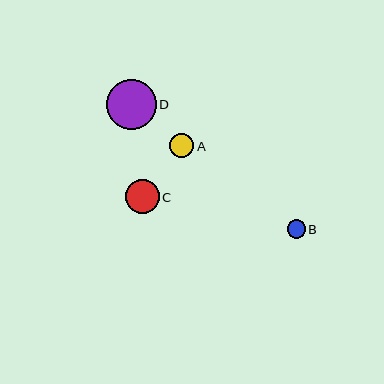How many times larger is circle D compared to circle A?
Circle D is approximately 2.0 times the size of circle A.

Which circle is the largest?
Circle D is the largest with a size of approximately 50 pixels.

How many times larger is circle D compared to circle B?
Circle D is approximately 2.7 times the size of circle B.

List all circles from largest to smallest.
From largest to smallest: D, C, A, B.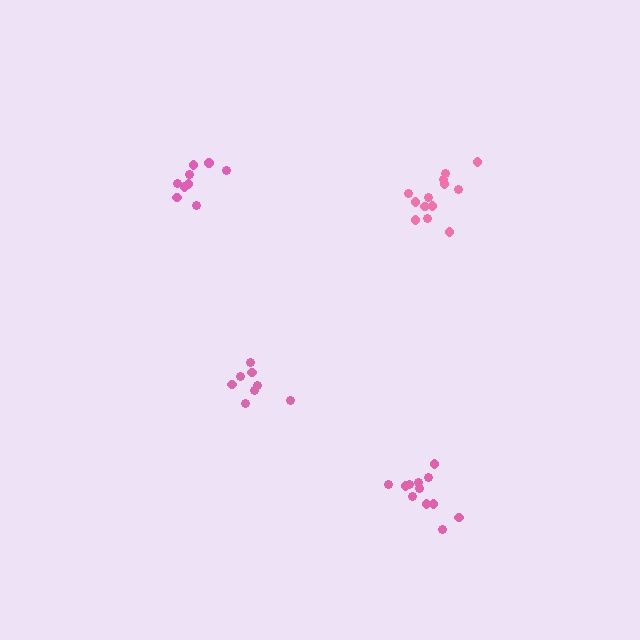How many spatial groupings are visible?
There are 4 spatial groupings.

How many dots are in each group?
Group 1: 12 dots, Group 2: 9 dots, Group 3: 13 dots, Group 4: 8 dots (42 total).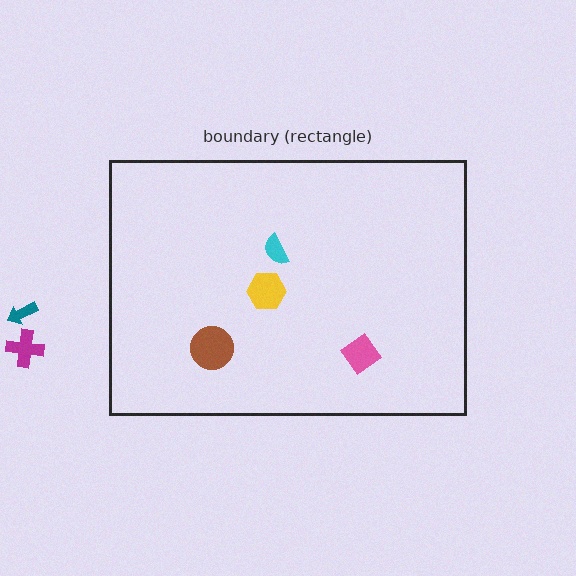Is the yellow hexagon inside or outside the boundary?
Inside.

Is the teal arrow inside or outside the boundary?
Outside.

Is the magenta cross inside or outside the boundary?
Outside.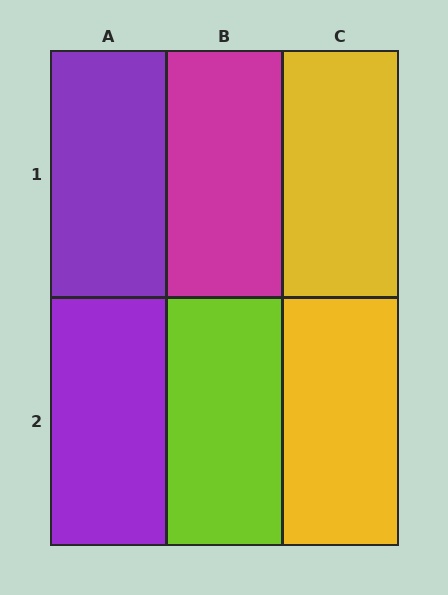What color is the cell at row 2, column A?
Purple.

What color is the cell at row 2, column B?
Lime.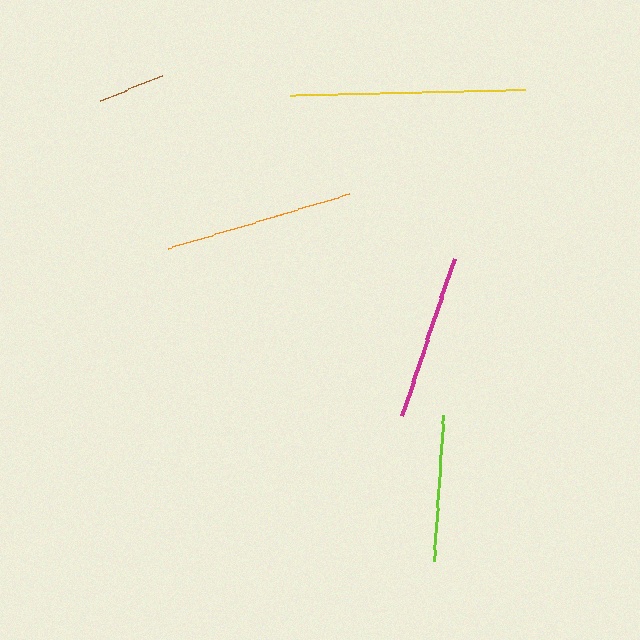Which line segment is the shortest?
The brown line is the shortest at approximately 67 pixels.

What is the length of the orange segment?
The orange segment is approximately 189 pixels long.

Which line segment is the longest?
The yellow line is the longest at approximately 235 pixels.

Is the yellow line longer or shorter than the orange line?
The yellow line is longer than the orange line.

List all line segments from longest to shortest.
From longest to shortest: yellow, orange, magenta, lime, brown.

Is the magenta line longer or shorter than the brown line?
The magenta line is longer than the brown line.